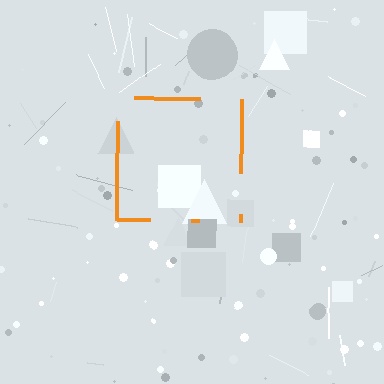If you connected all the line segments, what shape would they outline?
They would outline a square.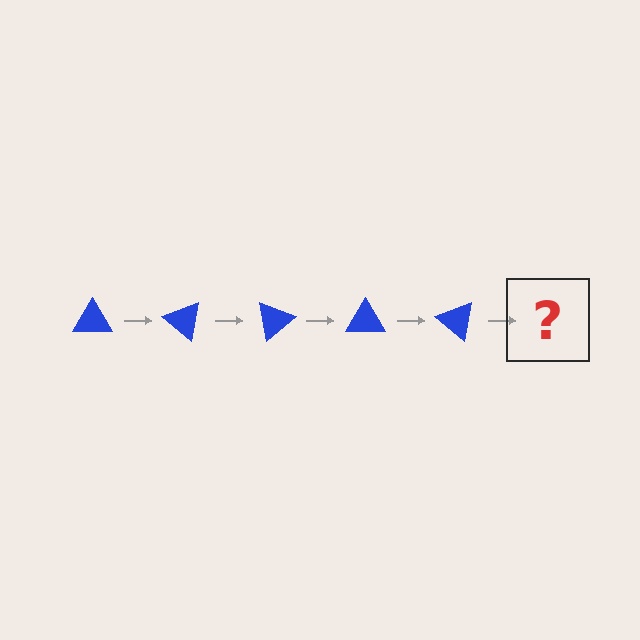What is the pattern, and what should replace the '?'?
The pattern is that the triangle rotates 40 degrees each step. The '?' should be a blue triangle rotated 200 degrees.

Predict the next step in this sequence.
The next step is a blue triangle rotated 200 degrees.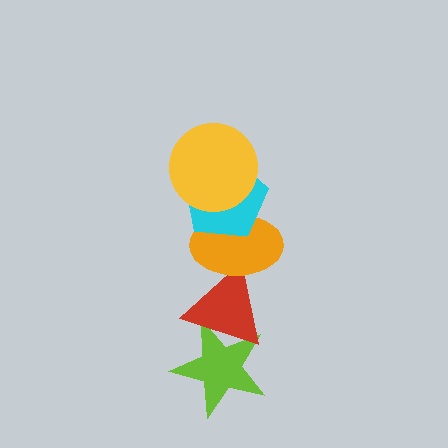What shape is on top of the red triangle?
The orange ellipse is on top of the red triangle.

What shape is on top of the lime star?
The red triangle is on top of the lime star.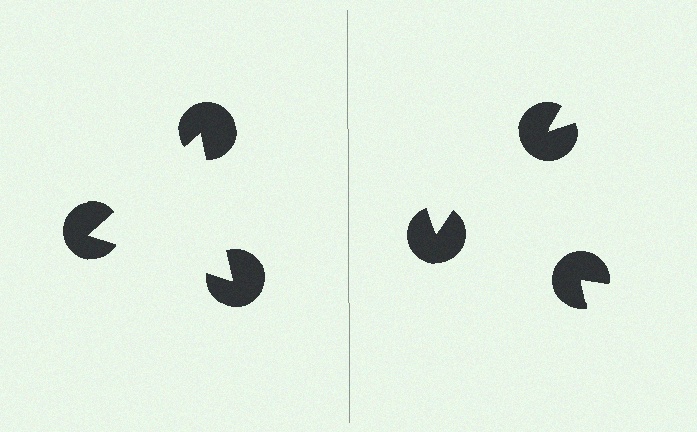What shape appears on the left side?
An illusory triangle.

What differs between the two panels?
The pac-man discs are positioned identically on both sides; only the wedge orientations differ. On the left they align to a triangle; on the right they are misaligned.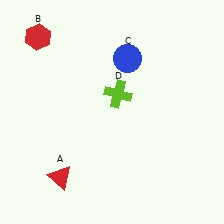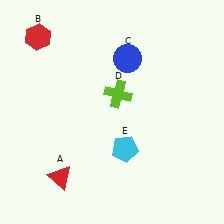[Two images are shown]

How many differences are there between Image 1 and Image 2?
There is 1 difference between the two images.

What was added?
A cyan pentagon (E) was added in Image 2.